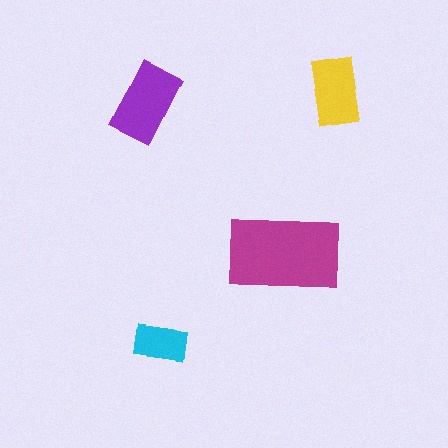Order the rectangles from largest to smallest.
the magenta one, the purple one, the yellow one, the cyan one.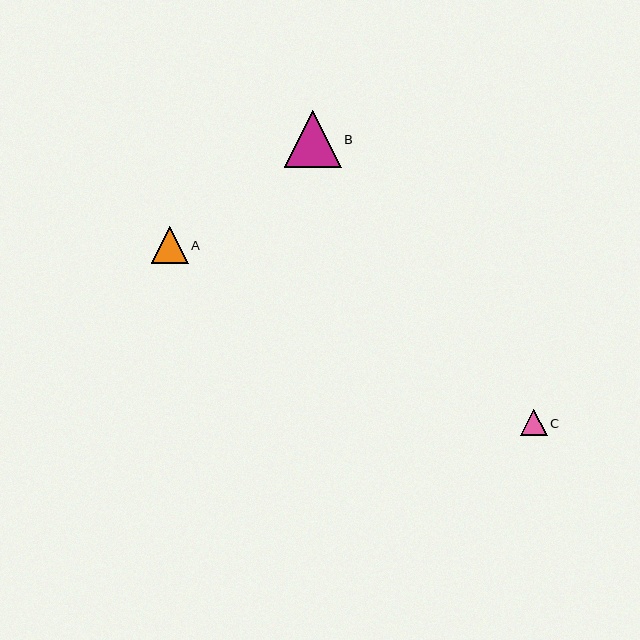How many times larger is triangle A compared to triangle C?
Triangle A is approximately 1.4 times the size of triangle C.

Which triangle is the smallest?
Triangle C is the smallest with a size of approximately 26 pixels.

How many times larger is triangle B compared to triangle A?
Triangle B is approximately 1.6 times the size of triangle A.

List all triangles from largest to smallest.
From largest to smallest: B, A, C.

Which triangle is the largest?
Triangle B is the largest with a size of approximately 57 pixels.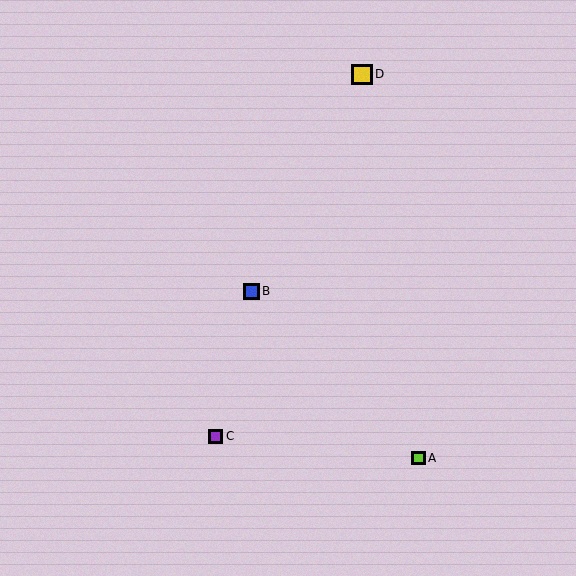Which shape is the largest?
The yellow square (labeled D) is the largest.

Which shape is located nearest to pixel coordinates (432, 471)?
The lime square (labeled A) at (419, 458) is nearest to that location.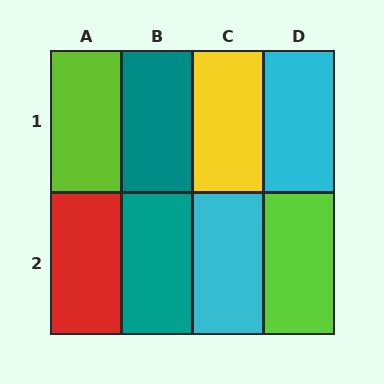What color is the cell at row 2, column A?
Red.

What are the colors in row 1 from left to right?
Lime, teal, yellow, cyan.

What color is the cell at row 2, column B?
Teal.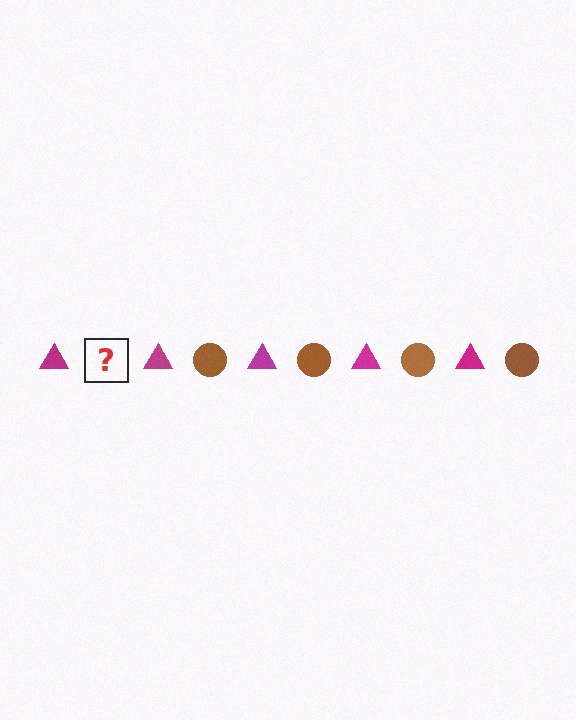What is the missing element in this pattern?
The missing element is a brown circle.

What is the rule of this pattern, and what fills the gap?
The rule is that the pattern alternates between magenta triangle and brown circle. The gap should be filled with a brown circle.